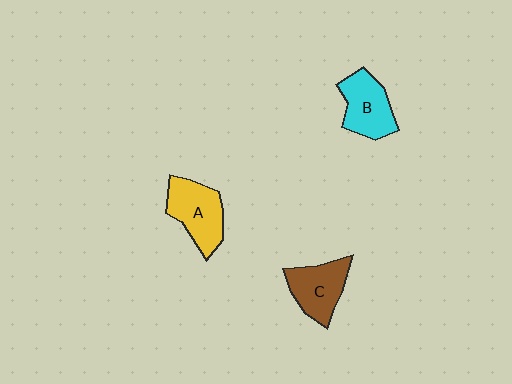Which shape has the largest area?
Shape A (yellow).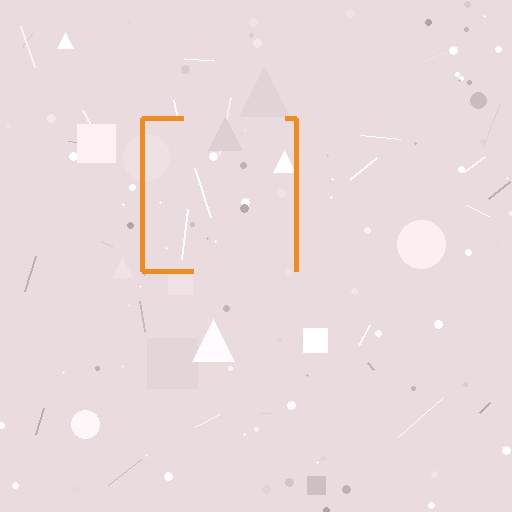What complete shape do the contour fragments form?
The contour fragments form a square.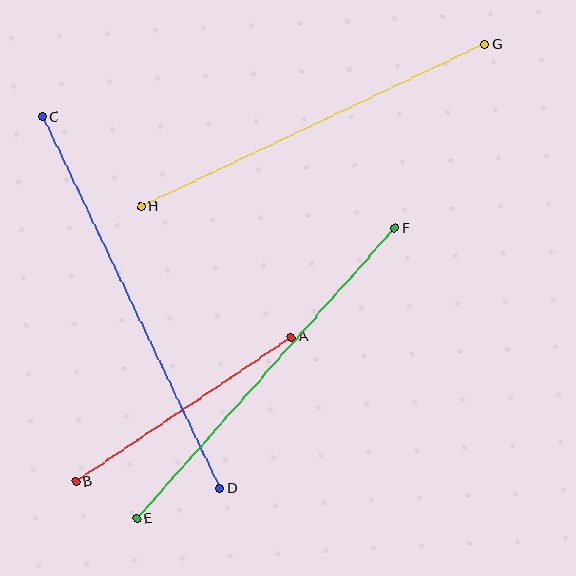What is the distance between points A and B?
The distance is approximately 260 pixels.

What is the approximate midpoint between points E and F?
The midpoint is at approximately (266, 373) pixels.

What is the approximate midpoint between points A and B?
The midpoint is at approximately (184, 410) pixels.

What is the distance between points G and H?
The distance is approximately 380 pixels.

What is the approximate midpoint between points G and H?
The midpoint is at approximately (313, 125) pixels.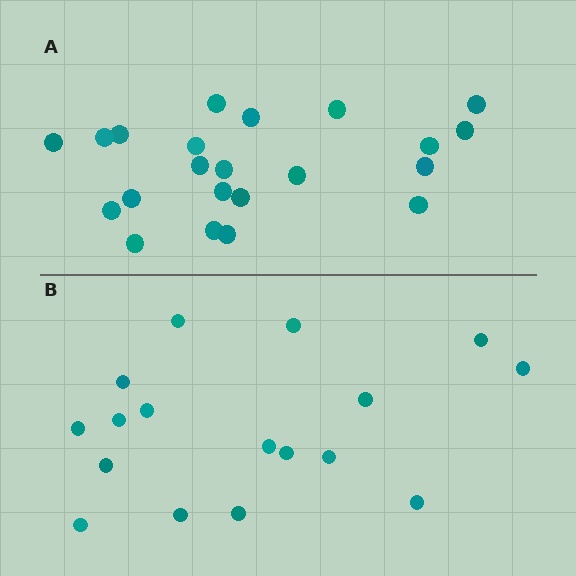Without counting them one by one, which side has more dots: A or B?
Region A (the top region) has more dots.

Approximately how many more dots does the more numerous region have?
Region A has about 5 more dots than region B.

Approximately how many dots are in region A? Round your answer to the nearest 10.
About 20 dots. (The exact count is 22, which rounds to 20.)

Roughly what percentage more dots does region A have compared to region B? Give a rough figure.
About 30% more.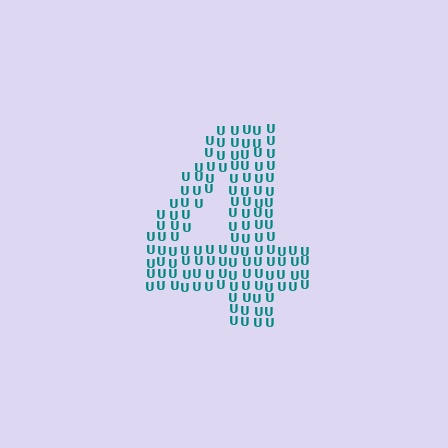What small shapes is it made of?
It is made of small letter U's.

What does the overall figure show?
The overall figure shows the digit 4.